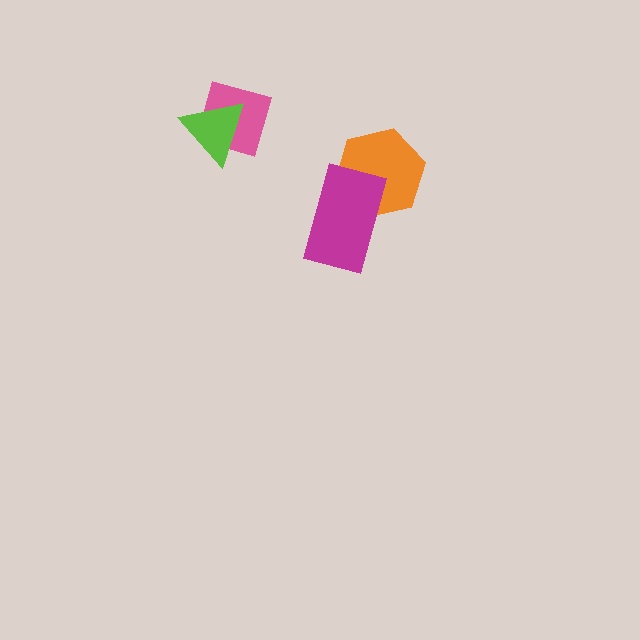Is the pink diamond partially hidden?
Yes, it is partially covered by another shape.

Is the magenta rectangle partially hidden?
No, no other shape covers it.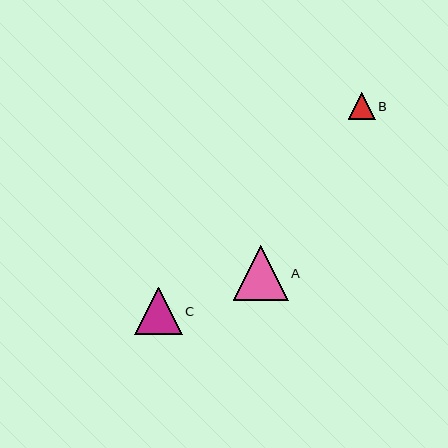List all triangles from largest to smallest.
From largest to smallest: A, C, B.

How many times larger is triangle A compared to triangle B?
Triangle A is approximately 2.1 times the size of triangle B.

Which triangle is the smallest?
Triangle B is the smallest with a size of approximately 26 pixels.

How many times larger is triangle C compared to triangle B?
Triangle C is approximately 1.8 times the size of triangle B.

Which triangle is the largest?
Triangle A is the largest with a size of approximately 55 pixels.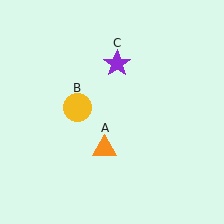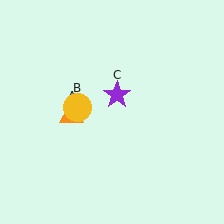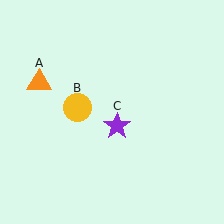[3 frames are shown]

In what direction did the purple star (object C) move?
The purple star (object C) moved down.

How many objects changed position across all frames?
2 objects changed position: orange triangle (object A), purple star (object C).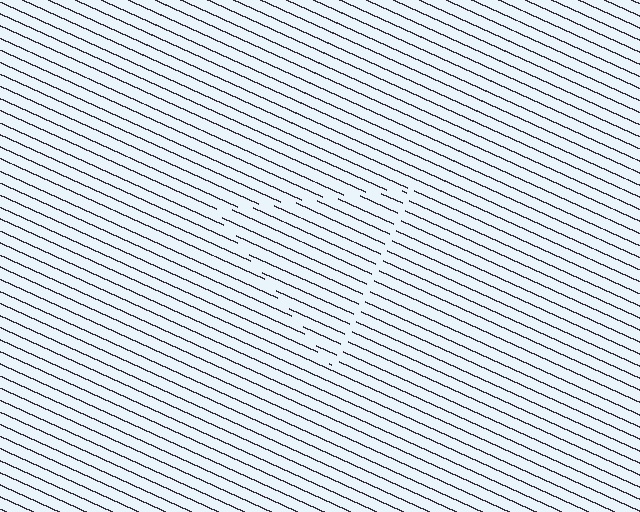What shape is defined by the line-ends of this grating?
An illusory triangle. The interior of the shape contains the same grating, shifted by half a period — the contour is defined by the phase discontinuity where line-ends from the inner and outer gratings abut.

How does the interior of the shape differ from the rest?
The interior of the shape contains the same grating, shifted by half a period — the contour is defined by the phase discontinuity where line-ends from the inner and outer gratings abut.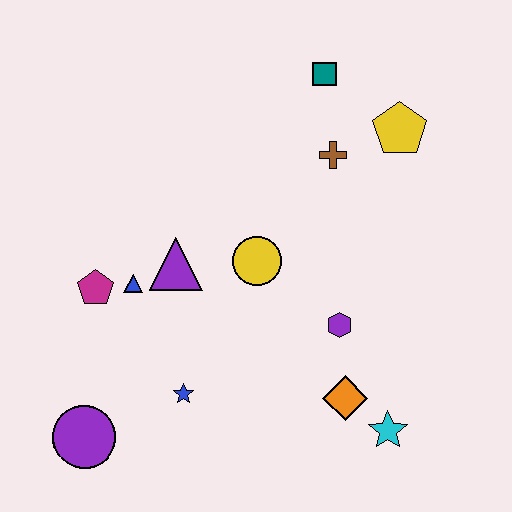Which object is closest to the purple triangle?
The blue triangle is closest to the purple triangle.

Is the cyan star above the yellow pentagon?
No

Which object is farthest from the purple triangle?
The cyan star is farthest from the purple triangle.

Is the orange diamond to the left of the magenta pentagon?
No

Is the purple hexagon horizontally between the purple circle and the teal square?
No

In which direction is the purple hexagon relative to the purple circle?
The purple hexagon is to the right of the purple circle.